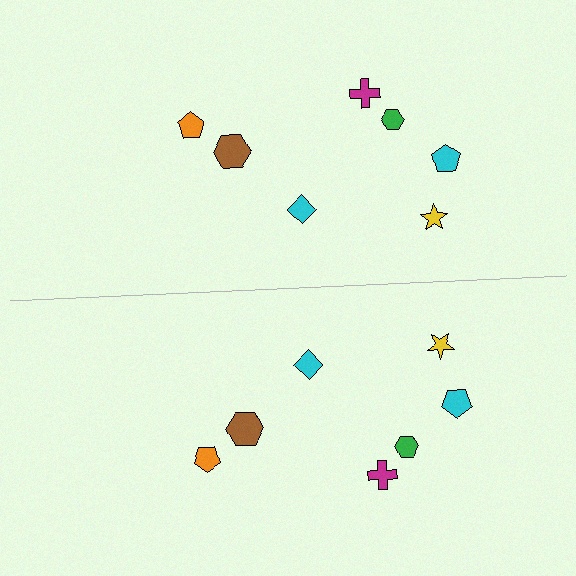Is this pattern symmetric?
Yes, this pattern has bilateral (reflection) symmetry.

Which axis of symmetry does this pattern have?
The pattern has a horizontal axis of symmetry running through the center of the image.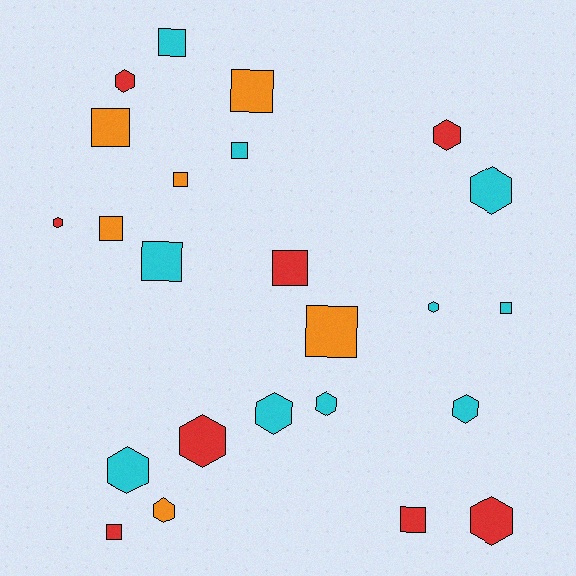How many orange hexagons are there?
There is 1 orange hexagon.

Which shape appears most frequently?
Square, with 12 objects.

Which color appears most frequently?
Cyan, with 10 objects.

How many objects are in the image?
There are 24 objects.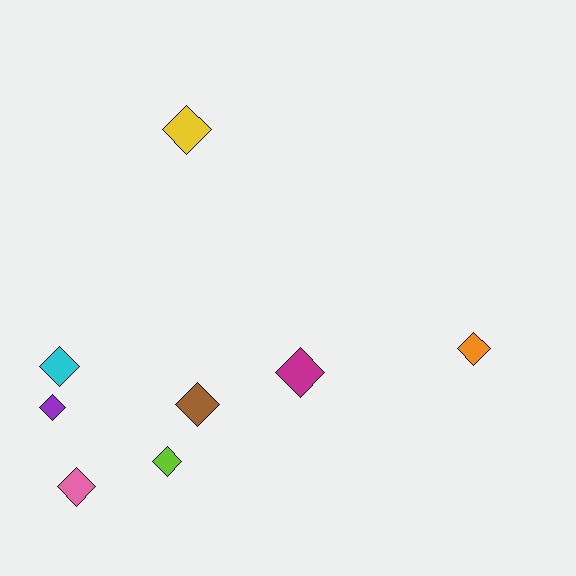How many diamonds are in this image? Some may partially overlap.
There are 8 diamonds.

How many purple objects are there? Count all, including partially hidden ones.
There is 1 purple object.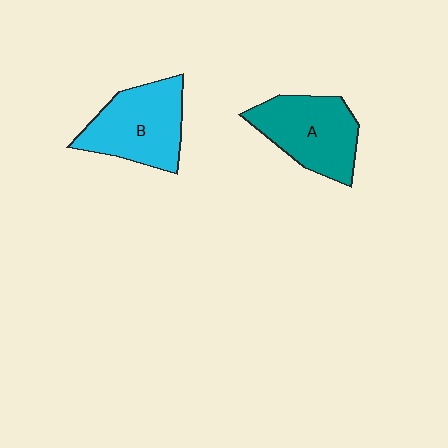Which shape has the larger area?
Shape B (cyan).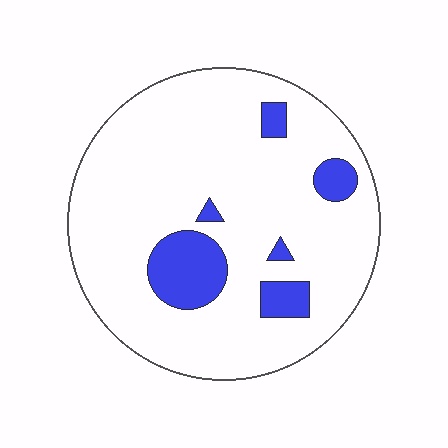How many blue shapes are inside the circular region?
6.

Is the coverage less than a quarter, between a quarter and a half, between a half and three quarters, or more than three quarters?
Less than a quarter.